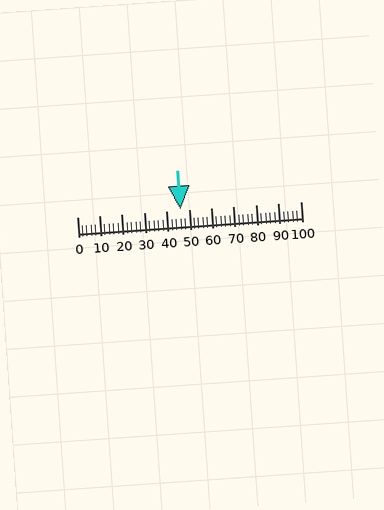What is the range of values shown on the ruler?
The ruler shows values from 0 to 100.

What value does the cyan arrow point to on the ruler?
The cyan arrow points to approximately 46.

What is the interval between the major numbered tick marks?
The major tick marks are spaced 10 units apart.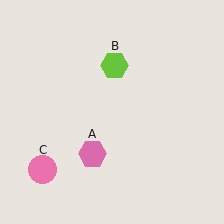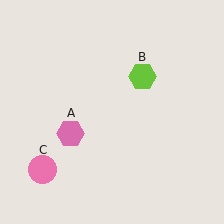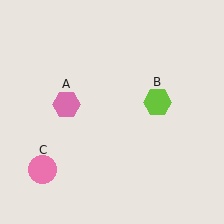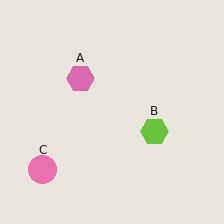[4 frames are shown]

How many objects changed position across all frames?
2 objects changed position: pink hexagon (object A), lime hexagon (object B).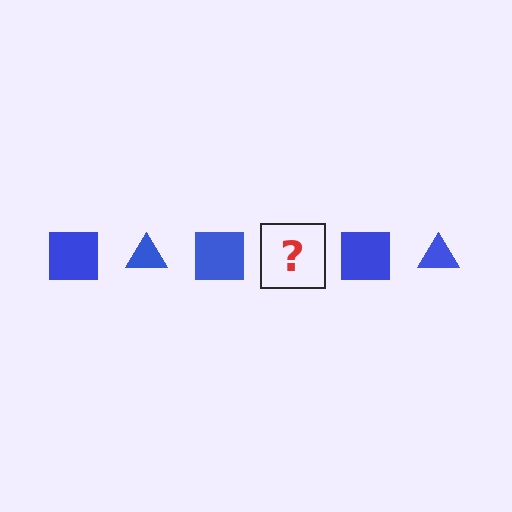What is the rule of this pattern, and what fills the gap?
The rule is that the pattern cycles through square, triangle shapes in blue. The gap should be filled with a blue triangle.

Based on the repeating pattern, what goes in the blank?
The blank should be a blue triangle.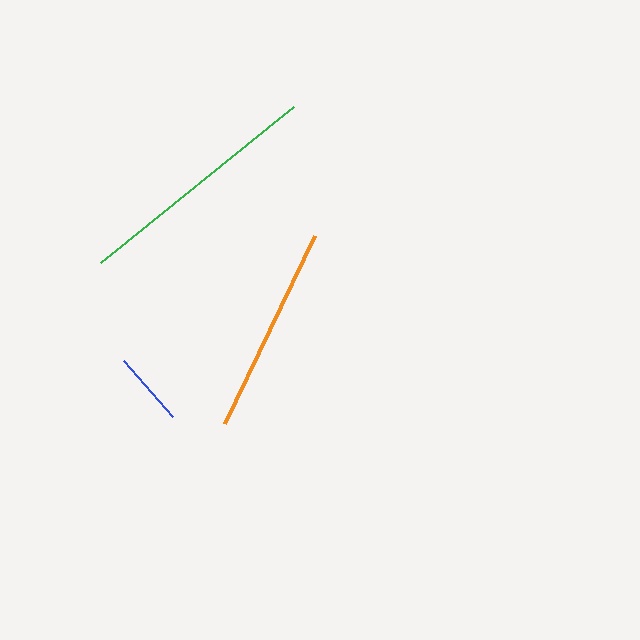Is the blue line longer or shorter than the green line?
The green line is longer than the blue line.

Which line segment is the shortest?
The blue line is the shortest at approximately 74 pixels.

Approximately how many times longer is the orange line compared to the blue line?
The orange line is approximately 2.8 times the length of the blue line.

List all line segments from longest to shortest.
From longest to shortest: green, orange, blue.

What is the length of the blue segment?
The blue segment is approximately 74 pixels long.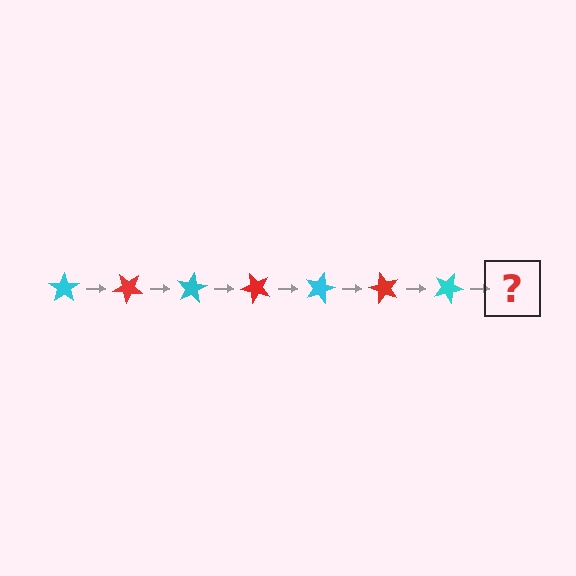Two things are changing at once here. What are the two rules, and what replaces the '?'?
The two rules are that it rotates 40 degrees each step and the color cycles through cyan and red. The '?' should be a red star, rotated 280 degrees from the start.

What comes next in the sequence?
The next element should be a red star, rotated 280 degrees from the start.